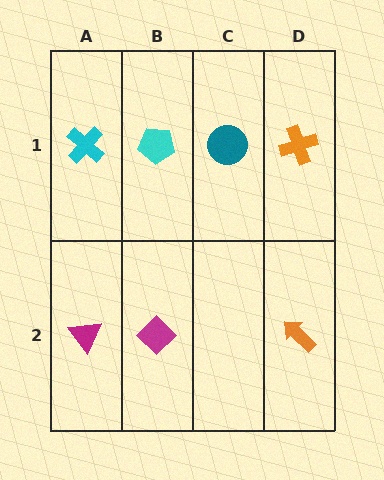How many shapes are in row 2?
3 shapes.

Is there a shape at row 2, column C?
No, that cell is empty.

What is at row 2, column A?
A magenta triangle.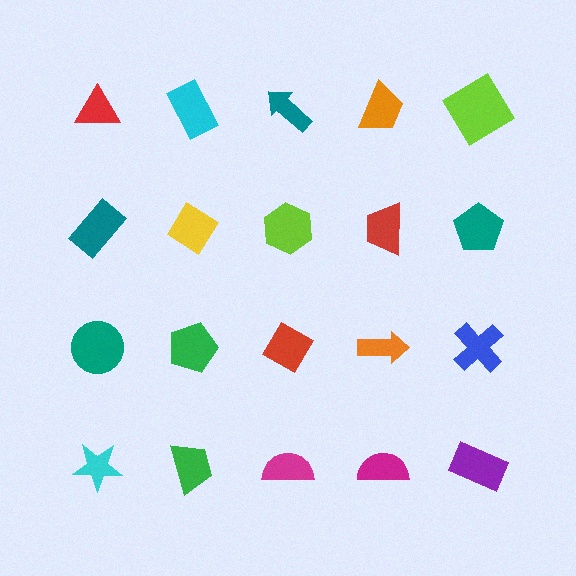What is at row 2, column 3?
A lime hexagon.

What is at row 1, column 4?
An orange trapezoid.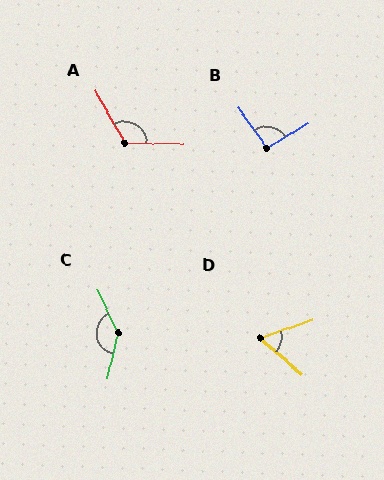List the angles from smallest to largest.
D (58°), B (94°), A (120°), C (142°).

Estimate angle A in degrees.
Approximately 120 degrees.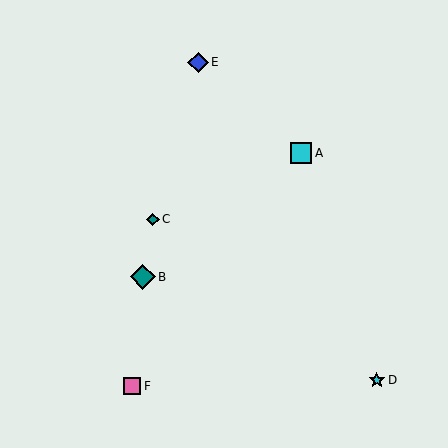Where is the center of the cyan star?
The center of the cyan star is at (377, 380).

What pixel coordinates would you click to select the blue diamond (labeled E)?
Click at (198, 62) to select the blue diamond E.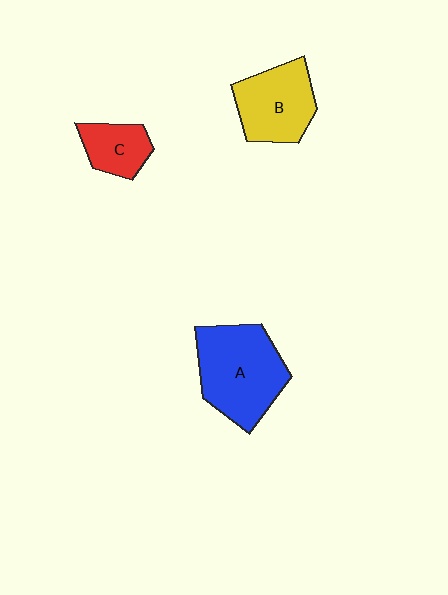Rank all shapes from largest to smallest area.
From largest to smallest: A (blue), B (yellow), C (red).